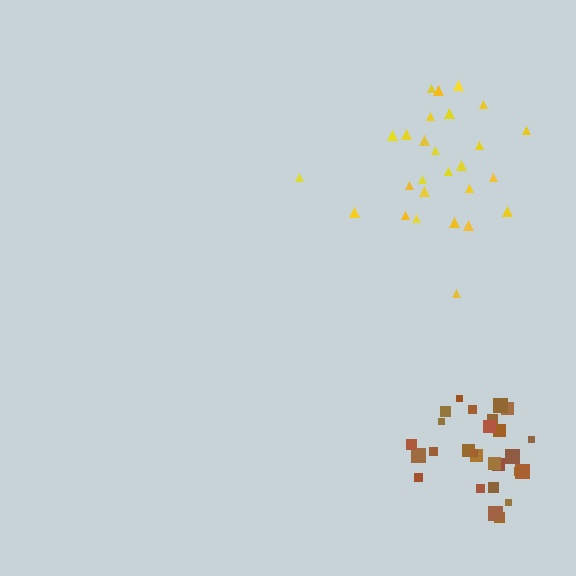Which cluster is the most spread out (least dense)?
Yellow.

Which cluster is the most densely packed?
Brown.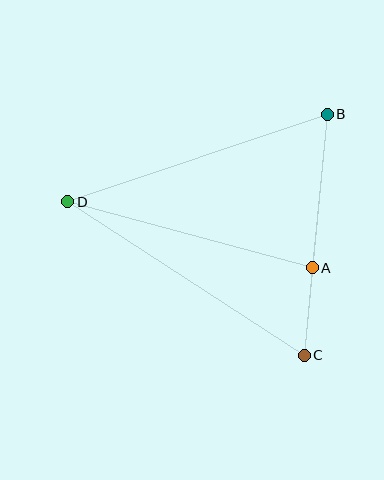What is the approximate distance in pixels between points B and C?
The distance between B and C is approximately 242 pixels.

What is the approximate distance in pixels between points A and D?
The distance between A and D is approximately 253 pixels.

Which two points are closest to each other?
Points A and C are closest to each other.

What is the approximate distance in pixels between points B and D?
The distance between B and D is approximately 274 pixels.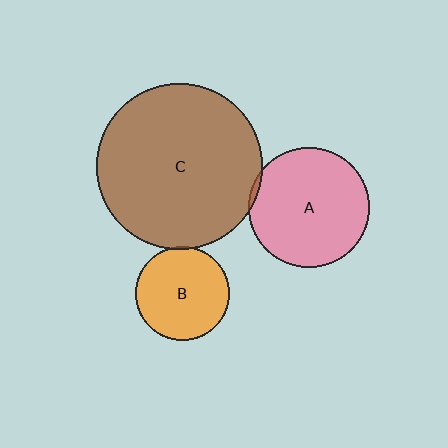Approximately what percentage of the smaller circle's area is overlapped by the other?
Approximately 5%.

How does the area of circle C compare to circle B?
Approximately 3.1 times.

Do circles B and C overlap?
Yes.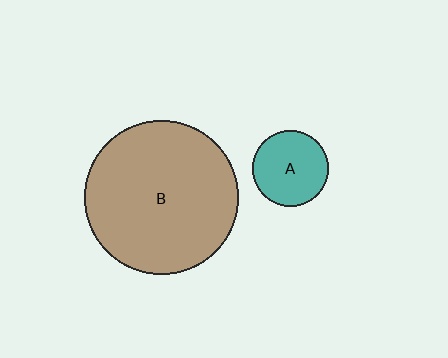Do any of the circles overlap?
No, none of the circles overlap.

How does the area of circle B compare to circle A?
Approximately 4.1 times.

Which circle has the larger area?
Circle B (brown).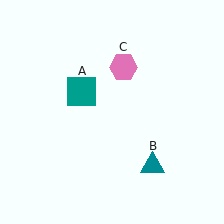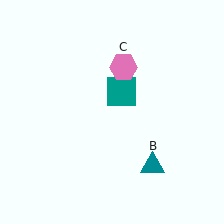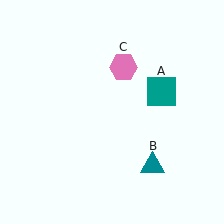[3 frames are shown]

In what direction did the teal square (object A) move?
The teal square (object A) moved right.